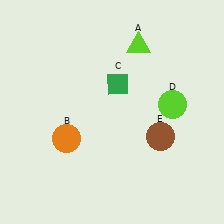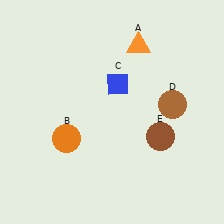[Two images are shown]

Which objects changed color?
A changed from lime to orange. C changed from green to blue. D changed from lime to brown.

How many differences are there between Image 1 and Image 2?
There are 3 differences between the two images.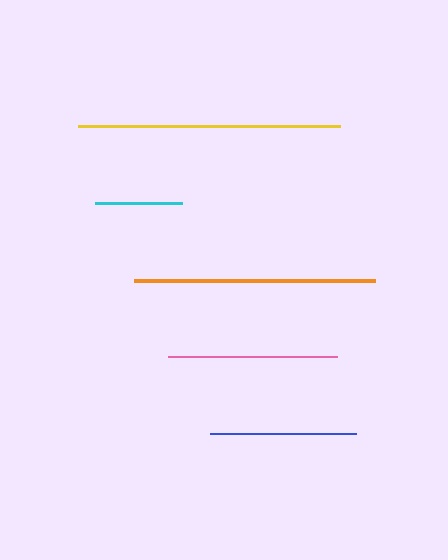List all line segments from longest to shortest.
From longest to shortest: yellow, orange, pink, blue, cyan.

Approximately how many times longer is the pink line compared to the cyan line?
The pink line is approximately 1.9 times the length of the cyan line.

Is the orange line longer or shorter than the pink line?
The orange line is longer than the pink line.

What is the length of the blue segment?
The blue segment is approximately 146 pixels long.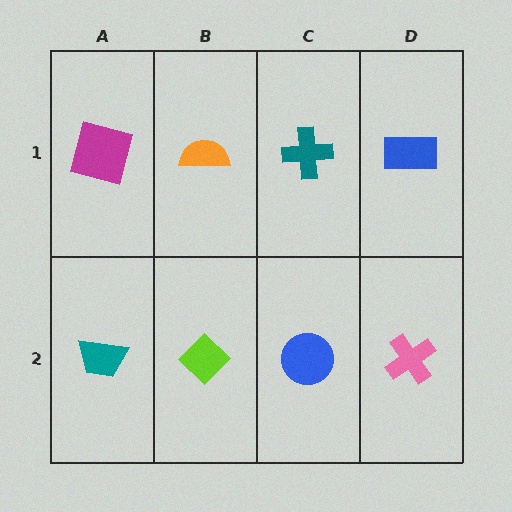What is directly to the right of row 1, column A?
An orange semicircle.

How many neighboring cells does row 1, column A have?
2.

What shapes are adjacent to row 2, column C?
A teal cross (row 1, column C), a lime diamond (row 2, column B), a pink cross (row 2, column D).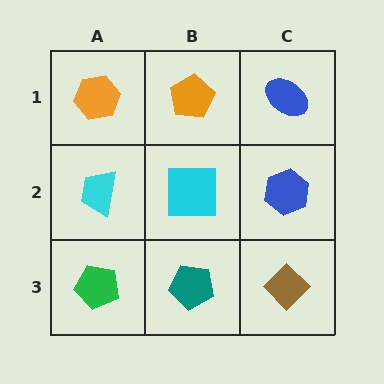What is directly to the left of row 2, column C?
A cyan square.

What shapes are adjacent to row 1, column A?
A cyan trapezoid (row 2, column A), an orange pentagon (row 1, column B).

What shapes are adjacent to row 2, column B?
An orange pentagon (row 1, column B), a teal pentagon (row 3, column B), a cyan trapezoid (row 2, column A), a blue hexagon (row 2, column C).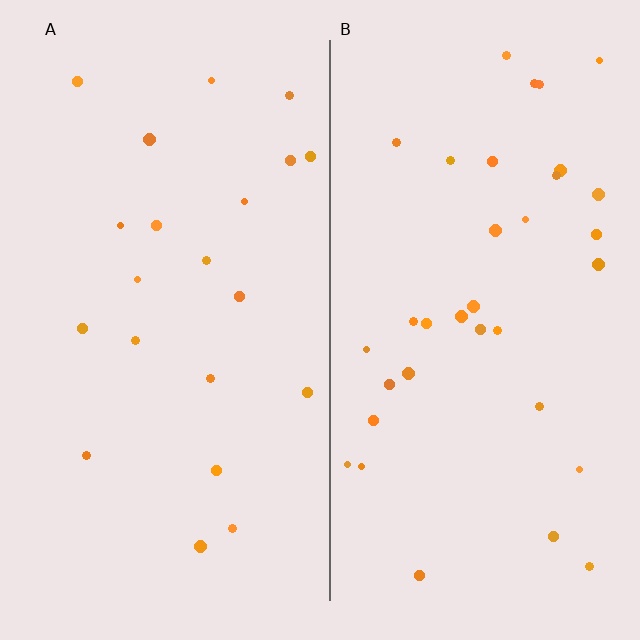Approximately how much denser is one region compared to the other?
Approximately 1.7× — region B over region A.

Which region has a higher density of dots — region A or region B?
B (the right).